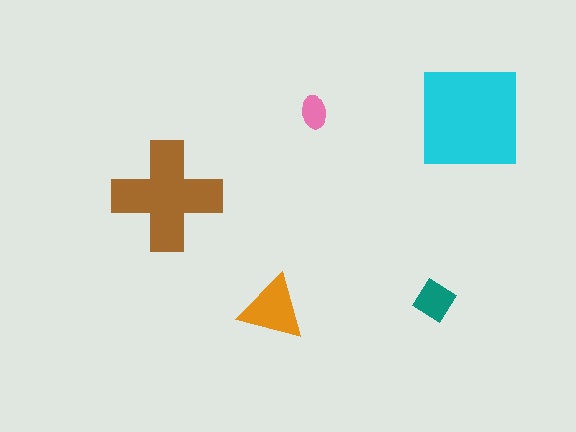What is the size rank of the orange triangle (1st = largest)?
3rd.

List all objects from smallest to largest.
The pink ellipse, the teal diamond, the orange triangle, the brown cross, the cyan square.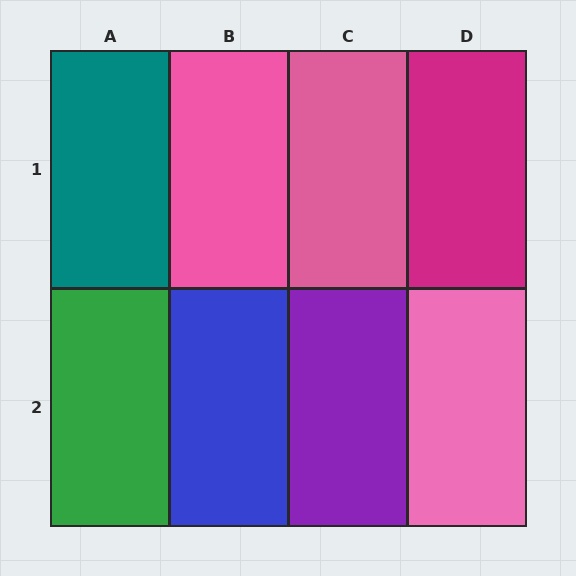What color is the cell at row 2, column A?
Green.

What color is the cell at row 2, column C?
Purple.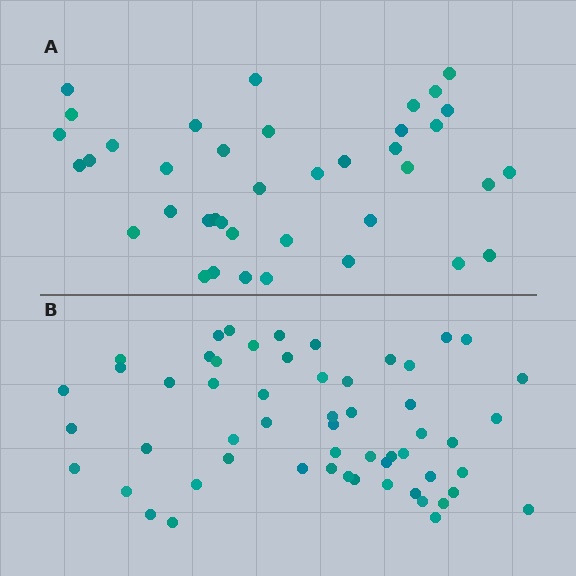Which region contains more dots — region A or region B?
Region B (the bottom region) has more dots.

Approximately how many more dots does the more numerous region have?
Region B has approximately 15 more dots than region A.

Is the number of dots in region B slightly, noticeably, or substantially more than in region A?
Region B has noticeably more, but not dramatically so. The ratio is roughly 1.4 to 1.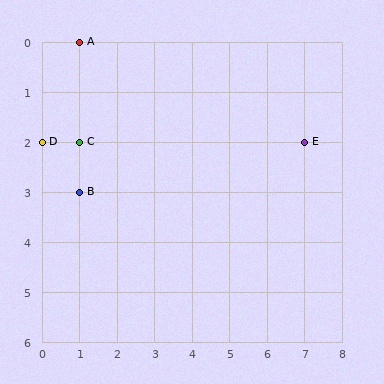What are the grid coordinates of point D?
Point D is at grid coordinates (0, 2).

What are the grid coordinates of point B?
Point B is at grid coordinates (1, 3).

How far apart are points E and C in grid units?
Points E and C are 6 columns apart.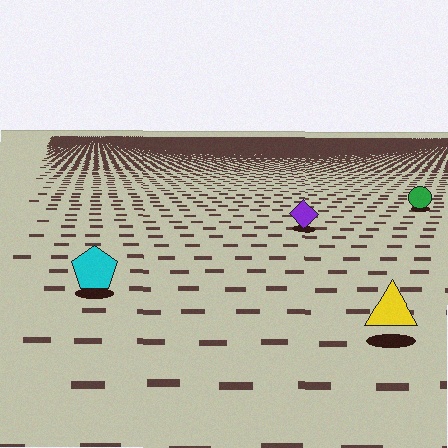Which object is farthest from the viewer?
The green circle is farthest from the viewer. It appears smaller and the ground texture around it is denser.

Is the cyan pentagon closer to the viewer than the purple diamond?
Yes. The cyan pentagon is closer — you can tell from the texture gradient: the ground texture is coarser near it.